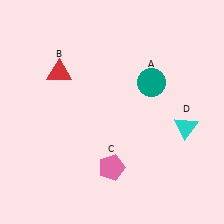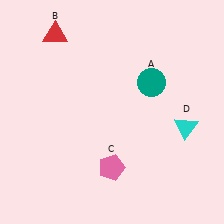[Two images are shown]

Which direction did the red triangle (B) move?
The red triangle (B) moved up.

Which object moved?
The red triangle (B) moved up.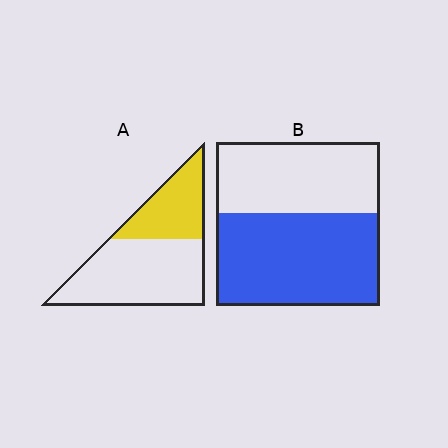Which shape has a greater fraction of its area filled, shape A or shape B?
Shape B.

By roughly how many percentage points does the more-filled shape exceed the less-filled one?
By roughly 20 percentage points (B over A).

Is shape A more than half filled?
No.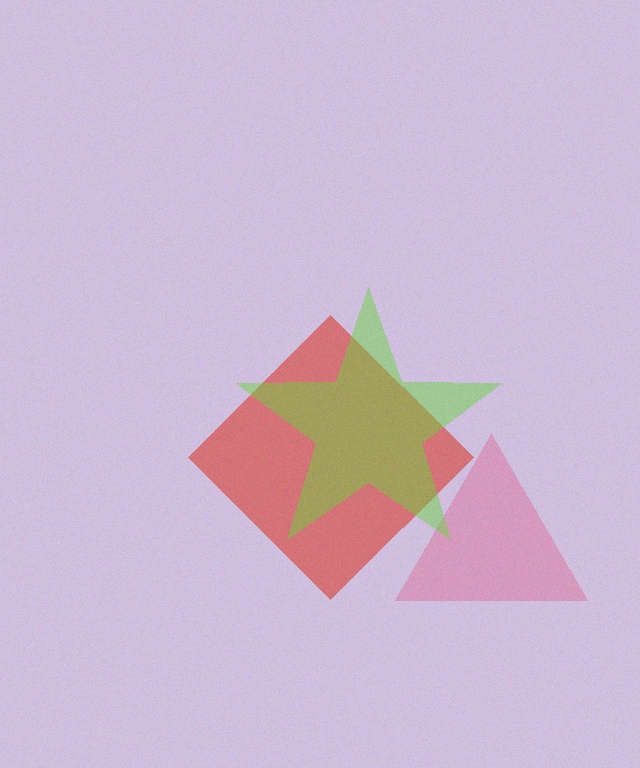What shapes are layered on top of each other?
The layered shapes are: a pink triangle, a red diamond, a lime star.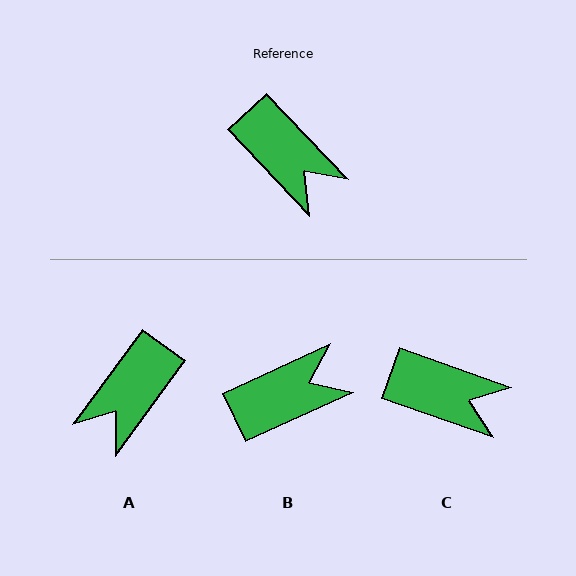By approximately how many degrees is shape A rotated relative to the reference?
Approximately 79 degrees clockwise.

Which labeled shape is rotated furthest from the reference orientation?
A, about 79 degrees away.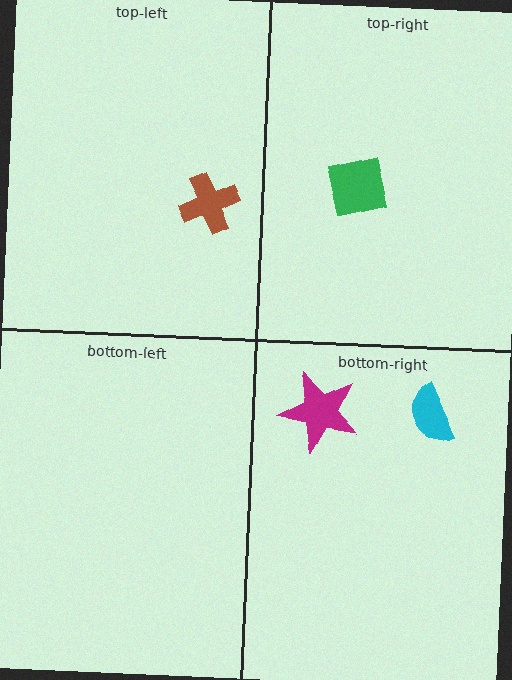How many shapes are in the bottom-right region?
2.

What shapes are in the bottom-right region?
The magenta star, the cyan semicircle.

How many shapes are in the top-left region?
1.